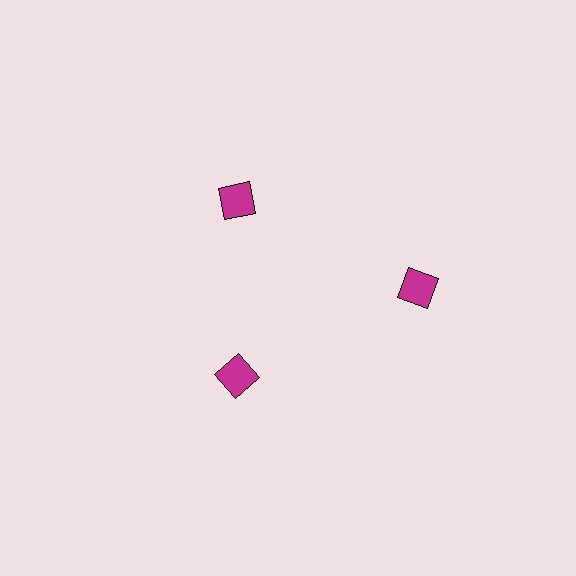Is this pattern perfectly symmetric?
No. The 3 magenta squares are arranged in a ring, but one element near the 3 o'clock position is pushed outward from the center, breaking the 3-fold rotational symmetry.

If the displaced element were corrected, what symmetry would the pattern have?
It would have 3-fold rotational symmetry — the pattern would map onto itself every 120 degrees.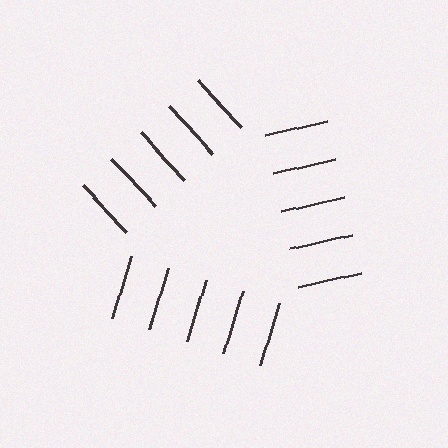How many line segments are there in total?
15 — 5 along each of the 3 edges.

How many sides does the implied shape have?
3 sides — the line-ends trace a triangle.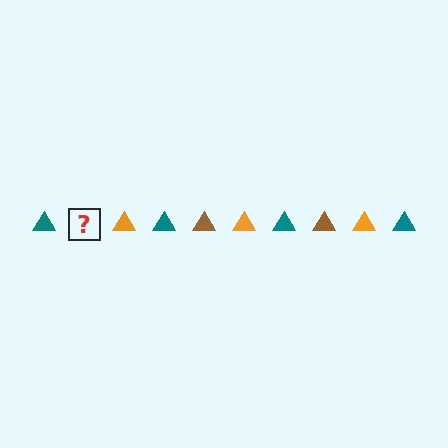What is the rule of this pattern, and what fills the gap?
The rule is that the pattern cycles through teal, brown, orange triangles. The gap should be filled with a brown triangle.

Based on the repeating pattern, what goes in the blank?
The blank should be a brown triangle.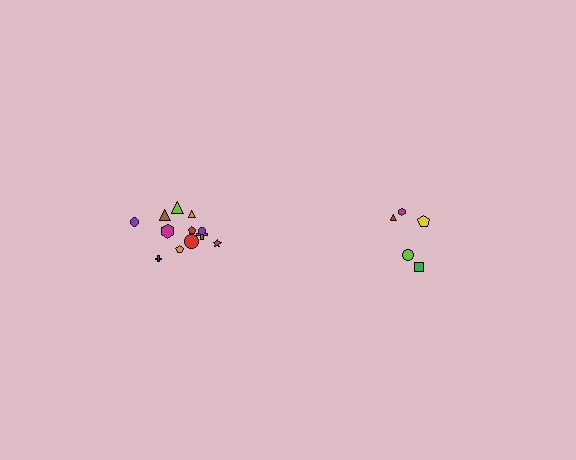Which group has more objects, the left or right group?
The left group.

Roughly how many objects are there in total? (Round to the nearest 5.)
Roughly 15 objects in total.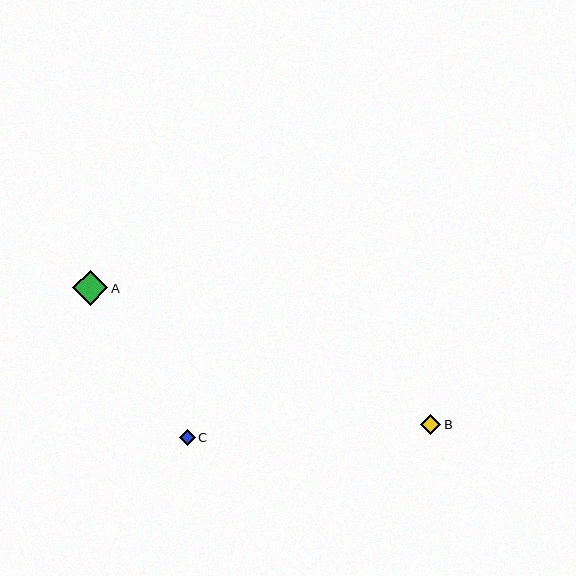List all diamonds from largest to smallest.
From largest to smallest: A, B, C.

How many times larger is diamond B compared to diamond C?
Diamond B is approximately 1.3 times the size of diamond C.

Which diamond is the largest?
Diamond A is the largest with a size of approximately 35 pixels.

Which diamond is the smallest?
Diamond C is the smallest with a size of approximately 15 pixels.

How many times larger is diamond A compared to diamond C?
Diamond A is approximately 2.3 times the size of diamond C.